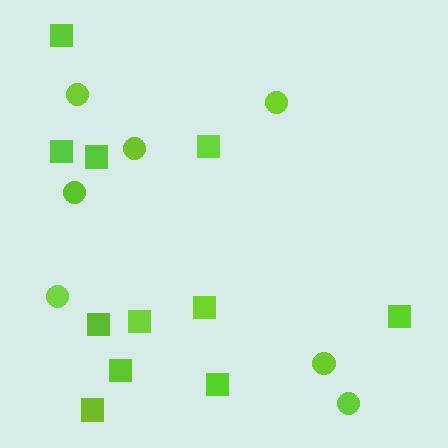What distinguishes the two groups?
There are 2 groups: one group of circles (7) and one group of squares (11).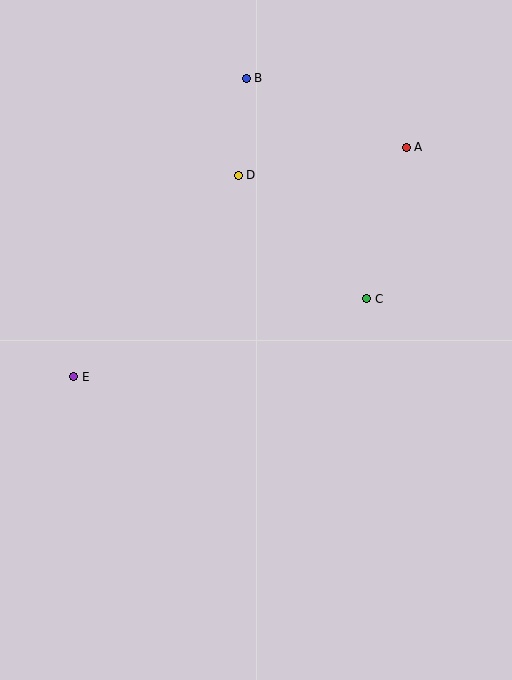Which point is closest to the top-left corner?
Point B is closest to the top-left corner.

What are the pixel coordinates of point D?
Point D is at (238, 175).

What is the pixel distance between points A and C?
The distance between A and C is 157 pixels.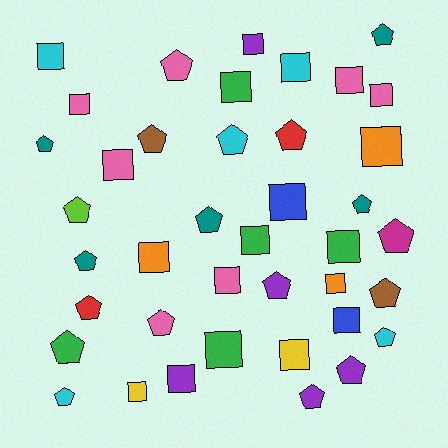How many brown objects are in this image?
There are 2 brown objects.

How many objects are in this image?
There are 40 objects.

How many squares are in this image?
There are 20 squares.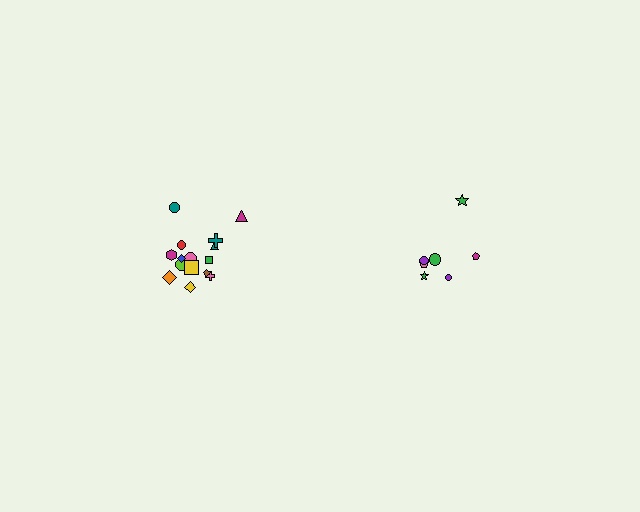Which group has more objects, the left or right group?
The left group.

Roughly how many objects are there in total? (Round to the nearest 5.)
Roughly 20 objects in total.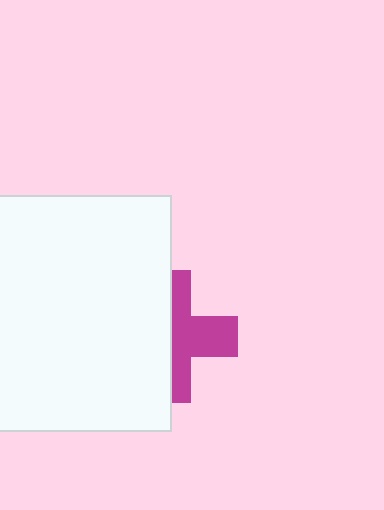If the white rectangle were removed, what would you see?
You would see the complete magenta cross.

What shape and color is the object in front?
The object in front is a white rectangle.